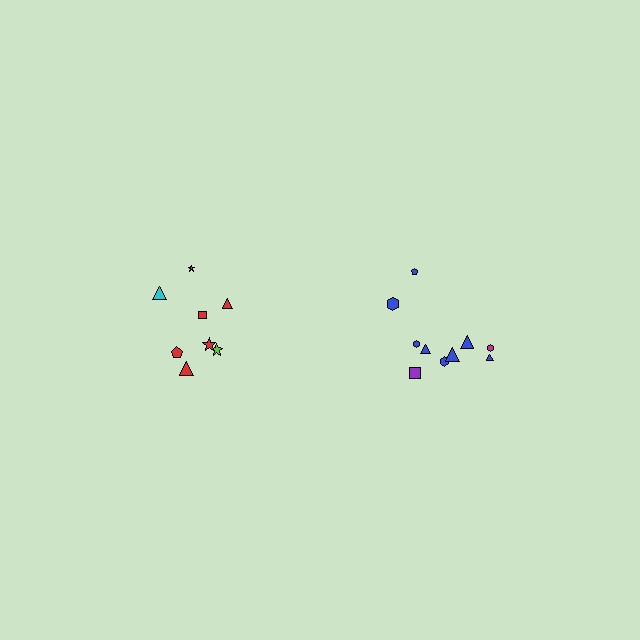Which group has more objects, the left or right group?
The right group.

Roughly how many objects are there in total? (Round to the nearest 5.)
Roughly 20 objects in total.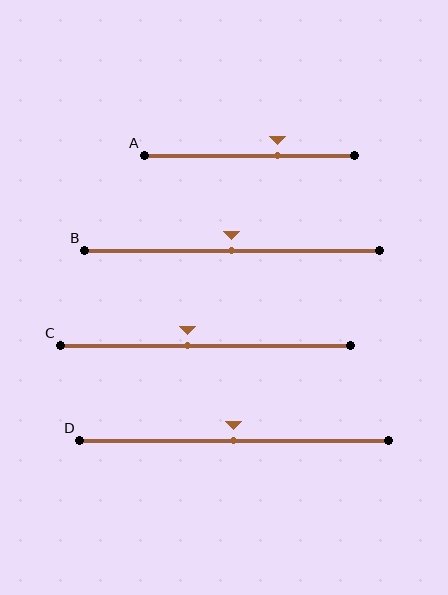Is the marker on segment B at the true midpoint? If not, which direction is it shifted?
Yes, the marker on segment B is at the true midpoint.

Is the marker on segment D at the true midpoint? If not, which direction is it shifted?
Yes, the marker on segment D is at the true midpoint.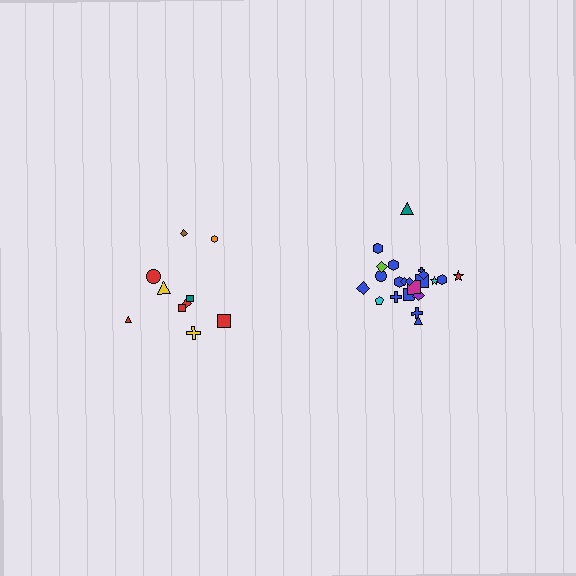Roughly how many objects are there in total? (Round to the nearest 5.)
Roughly 30 objects in total.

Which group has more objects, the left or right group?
The right group.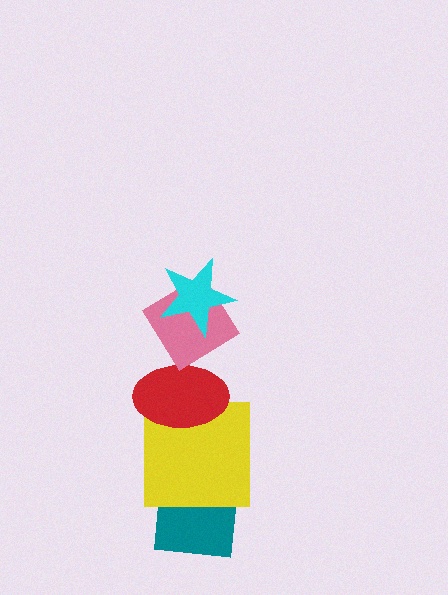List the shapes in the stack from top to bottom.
From top to bottom: the cyan star, the pink diamond, the red ellipse, the yellow square, the teal square.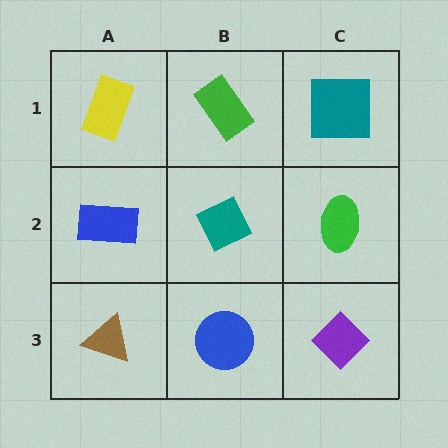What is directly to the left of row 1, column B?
A yellow rectangle.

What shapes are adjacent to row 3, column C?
A green ellipse (row 2, column C), a blue circle (row 3, column B).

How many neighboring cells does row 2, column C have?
3.